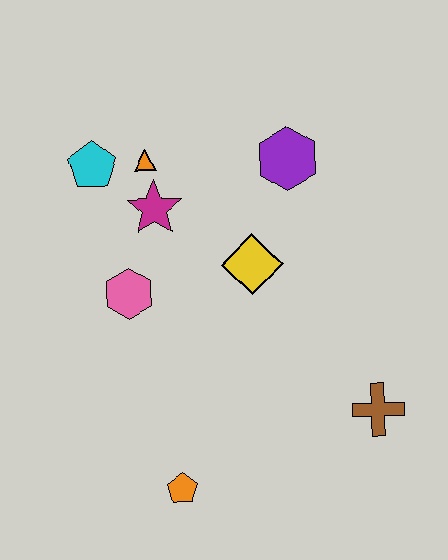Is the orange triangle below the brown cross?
No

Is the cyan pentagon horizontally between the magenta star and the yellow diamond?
No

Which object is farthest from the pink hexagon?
The brown cross is farthest from the pink hexagon.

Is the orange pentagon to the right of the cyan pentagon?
Yes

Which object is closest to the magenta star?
The orange triangle is closest to the magenta star.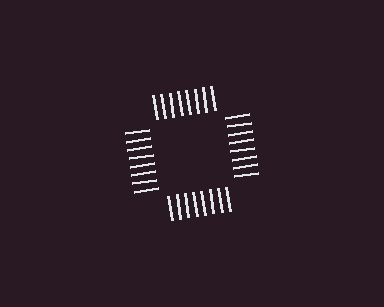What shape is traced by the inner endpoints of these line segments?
An illusory square — the line segments terminate on its edges but no continuous stroke is drawn.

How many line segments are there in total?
32 — 8 along each of the 4 edges.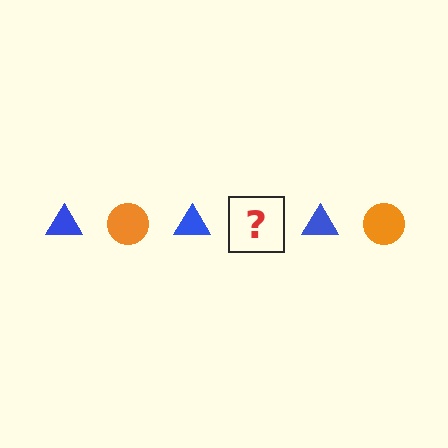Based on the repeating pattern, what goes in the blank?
The blank should be an orange circle.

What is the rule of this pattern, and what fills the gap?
The rule is that the pattern alternates between blue triangle and orange circle. The gap should be filled with an orange circle.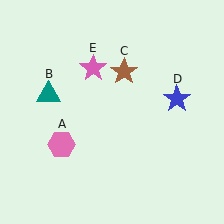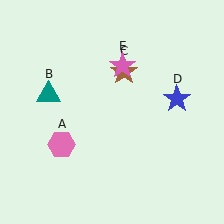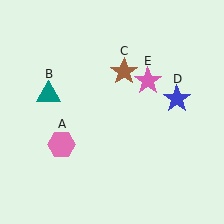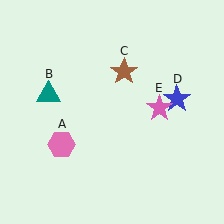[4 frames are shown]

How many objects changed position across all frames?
1 object changed position: pink star (object E).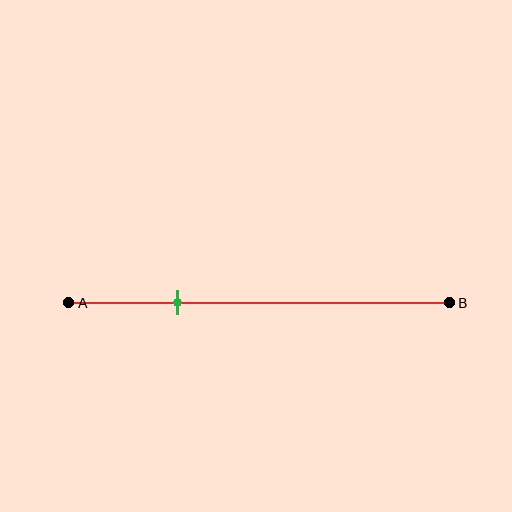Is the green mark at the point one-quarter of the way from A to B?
No, the mark is at about 30% from A, not at the 25% one-quarter point.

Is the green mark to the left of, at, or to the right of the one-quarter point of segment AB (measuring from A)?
The green mark is to the right of the one-quarter point of segment AB.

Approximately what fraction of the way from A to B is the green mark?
The green mark is approximately 30% of the way from A to B.